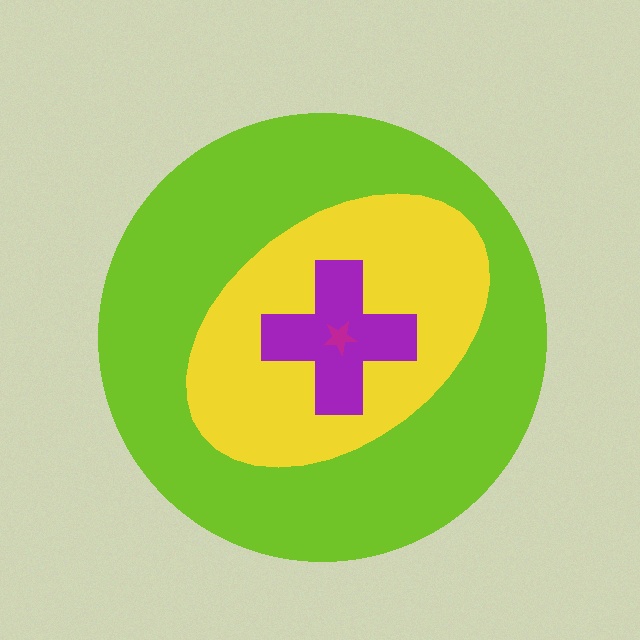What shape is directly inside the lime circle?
The yellow ellipse.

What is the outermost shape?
The lime circle.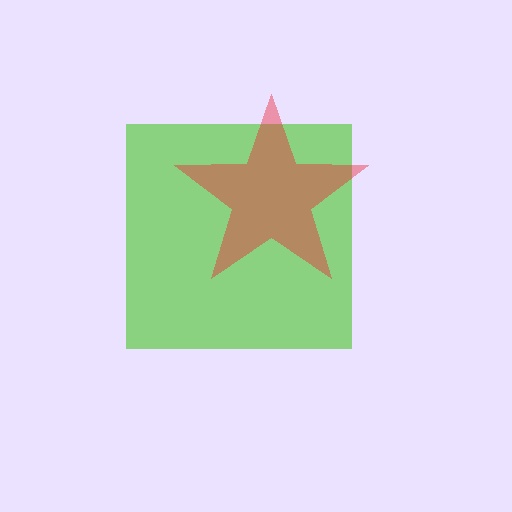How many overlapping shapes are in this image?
There are 2 overlapping shapes in the image.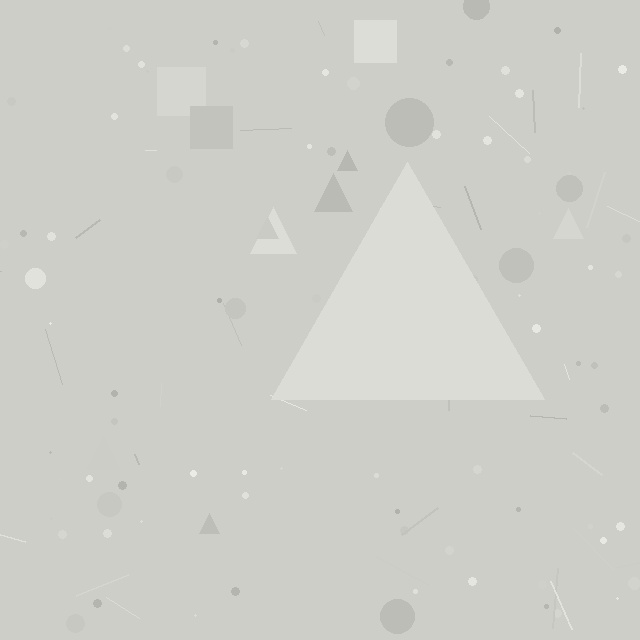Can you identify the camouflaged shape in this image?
The camouflaged shape is a triangle.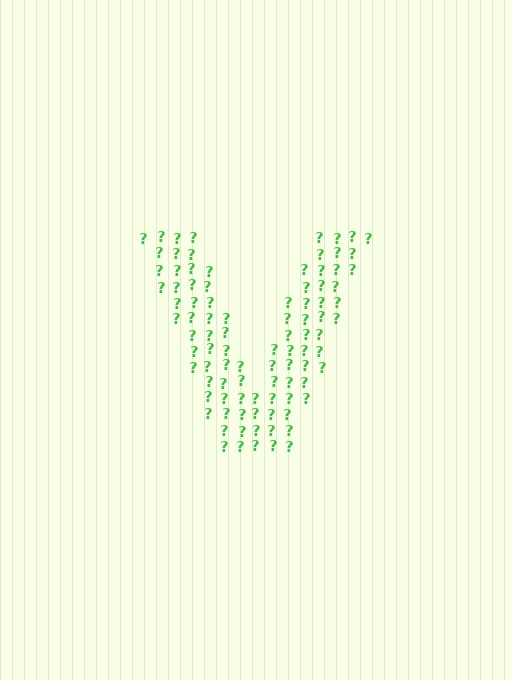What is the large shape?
The large shape is the letter V.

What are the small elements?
The small elements are question marks.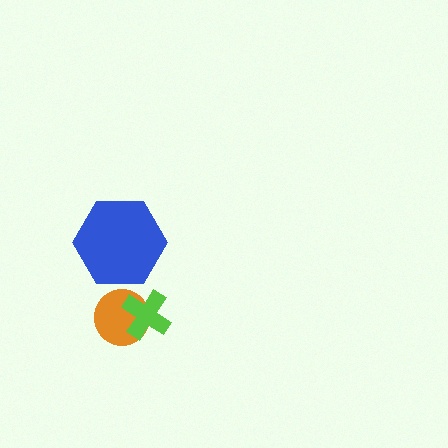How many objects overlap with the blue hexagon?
0 objects overlap with the blue hexagon.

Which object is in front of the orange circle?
The lime cross is in front of the orange circle.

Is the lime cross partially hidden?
No, no other shape covers it.